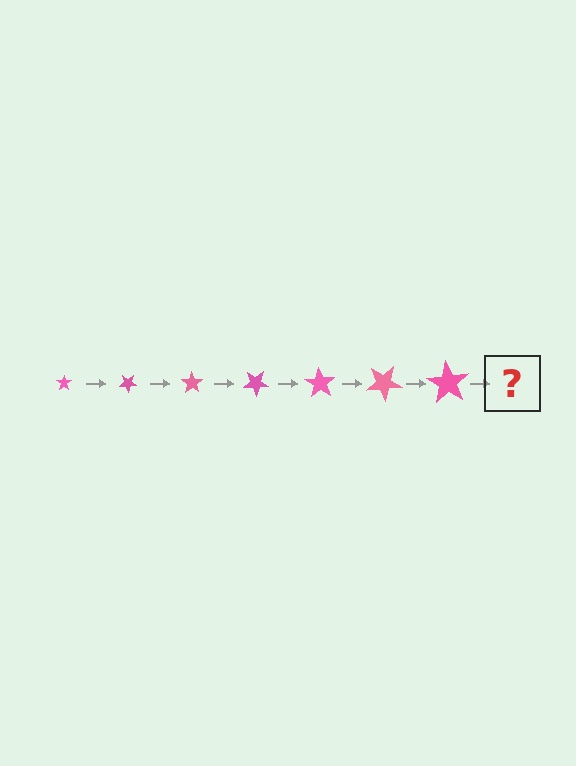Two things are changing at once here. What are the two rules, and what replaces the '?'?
The two rules are that the star grows larger each step and it rotates 35 degrees each step. The '?' should be a star, larger than the previous one and rotated 245 degrees from the start.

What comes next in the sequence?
The next element should be a star, larger than the previous one and rotated 245 degrees from the start.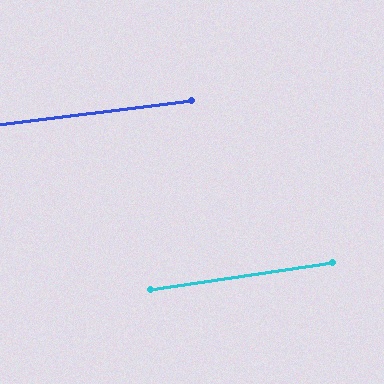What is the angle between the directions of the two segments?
Approximately 2 degrees.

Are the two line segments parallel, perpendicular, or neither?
Parallel — their directions differ by only 1.7°.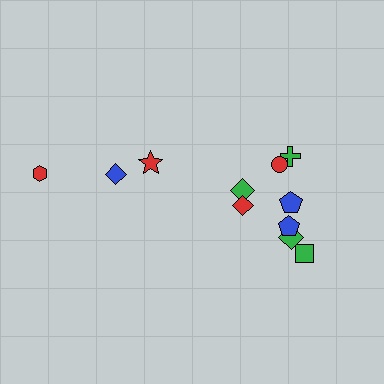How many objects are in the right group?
There are 8 objects.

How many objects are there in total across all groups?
There are 11 objects.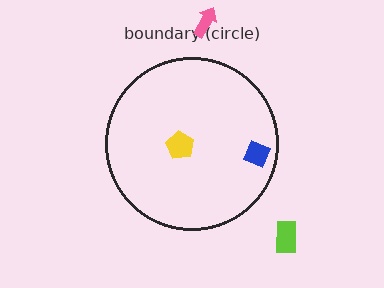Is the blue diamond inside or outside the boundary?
Inside.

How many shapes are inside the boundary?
2 inside, 2 outside.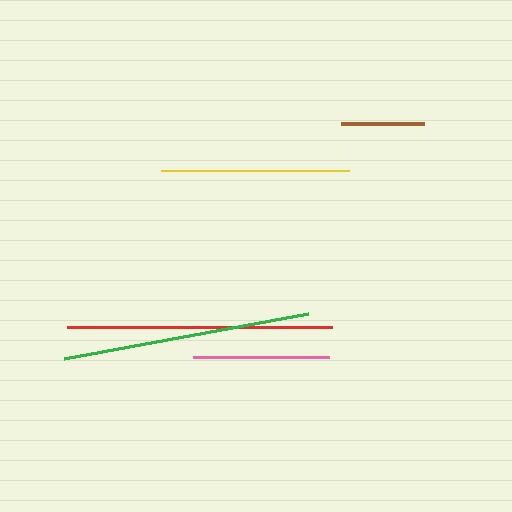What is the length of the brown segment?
The brown segment is approximately 83 pixels long.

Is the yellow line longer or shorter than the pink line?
The yellow line is longer than the pink line.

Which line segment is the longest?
The red line is the longest at approximately 265 pixels.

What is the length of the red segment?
The red segment is approximately 265 pixels long.